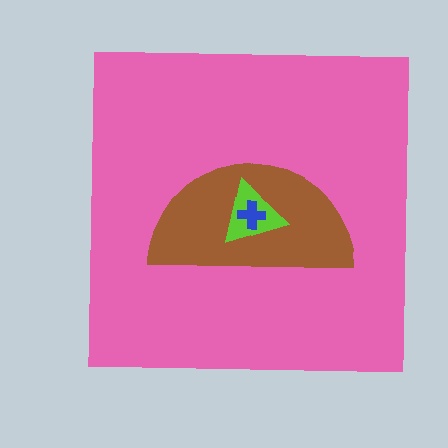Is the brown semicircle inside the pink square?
Yes.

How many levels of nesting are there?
4.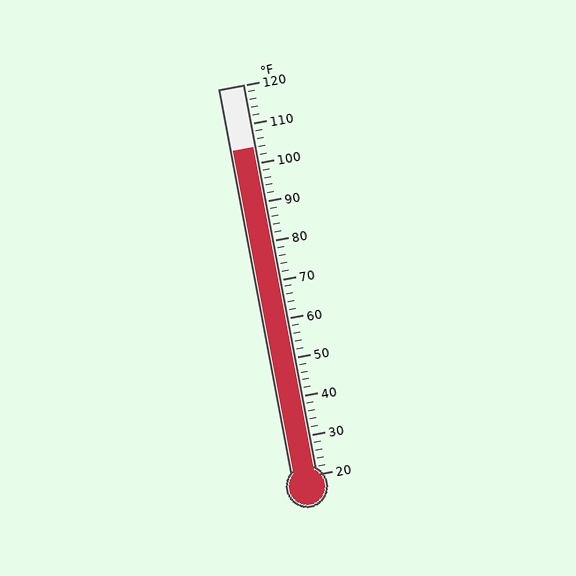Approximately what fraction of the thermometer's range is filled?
The thermometer is filled to approximately 85% of its range.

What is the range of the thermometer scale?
The thermometer scale ranges from 20°F to 120°F.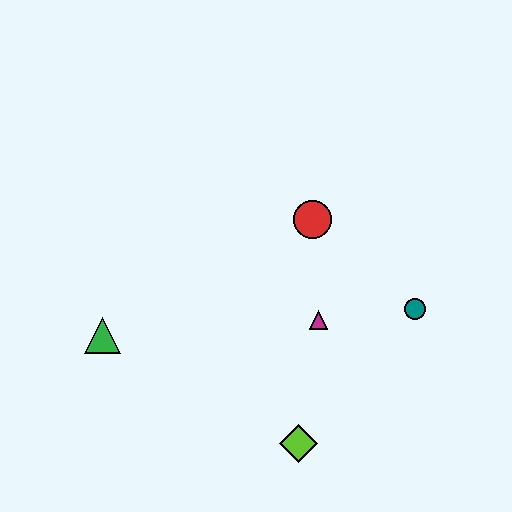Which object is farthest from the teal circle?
The green triangle is farthest from the teal circle.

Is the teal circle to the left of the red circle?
No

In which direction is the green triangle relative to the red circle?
The green triangle is to the left of the red circle.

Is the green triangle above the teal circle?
No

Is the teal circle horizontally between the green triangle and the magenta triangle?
No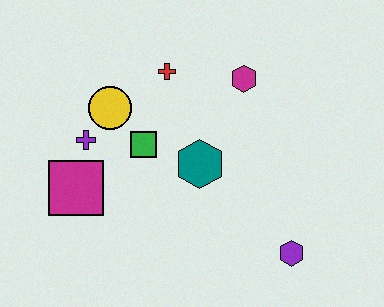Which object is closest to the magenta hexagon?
The red cross is closest to the magenta hexagon.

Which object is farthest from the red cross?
The purple hexagon is farthest from the red cross.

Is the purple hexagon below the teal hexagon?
Yes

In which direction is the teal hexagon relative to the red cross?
The teal hexagon is below the red cross.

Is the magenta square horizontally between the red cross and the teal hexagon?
No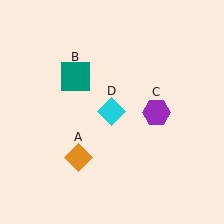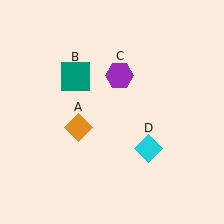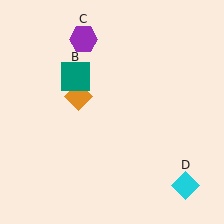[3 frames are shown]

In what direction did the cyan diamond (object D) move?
The cyan diamond (object D) moved down and to the right.